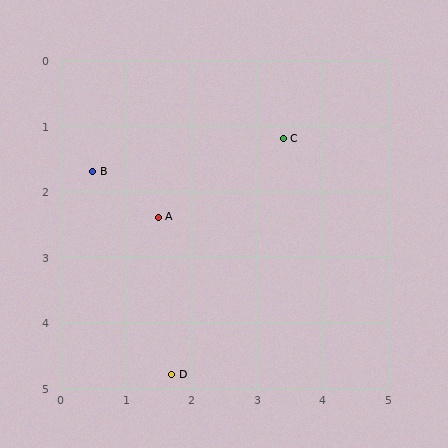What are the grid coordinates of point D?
Point D is at approximately (1.7, 4.8).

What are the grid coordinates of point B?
Point B is at approximately (0.5, 1.7).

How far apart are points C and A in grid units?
Points C and A are about 2.2 grid units apart.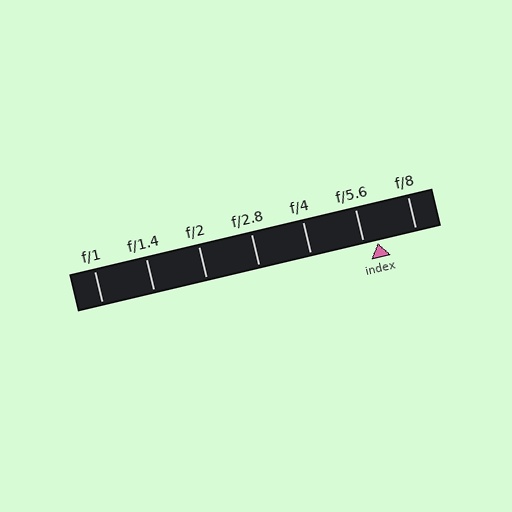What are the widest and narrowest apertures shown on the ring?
The widest aperture shown is f/1 and the narrowest is f/8.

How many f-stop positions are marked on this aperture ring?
There are 7 f-stop positions marked.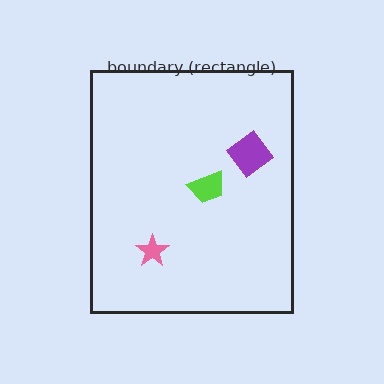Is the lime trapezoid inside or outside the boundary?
Inside.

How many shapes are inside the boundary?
3 inside, 0 outside.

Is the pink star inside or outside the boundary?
Inside.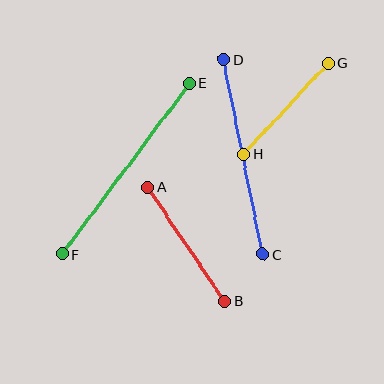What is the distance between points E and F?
The distance is approximately 213 pixels.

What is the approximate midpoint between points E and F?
The midpoint is at approximately (126, 169) pixels.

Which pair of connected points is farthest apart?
Points E and F are farthest apart.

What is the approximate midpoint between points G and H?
The midpoint is at approximately (286, 109) pixels.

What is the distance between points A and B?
The distance is approximately 137 pixels.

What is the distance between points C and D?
The distance is approximately 199 pixels.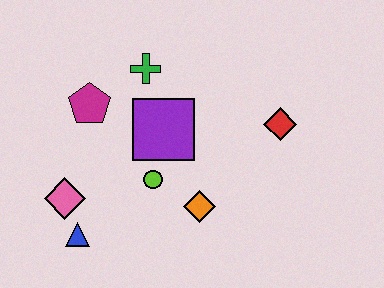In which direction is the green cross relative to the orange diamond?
The green cross is above the orange diamond.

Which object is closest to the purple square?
The lime circle is closest to the purple square.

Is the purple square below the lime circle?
No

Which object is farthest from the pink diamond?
The red diamond is farthest from the pink diamond.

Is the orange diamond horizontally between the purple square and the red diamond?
Yes